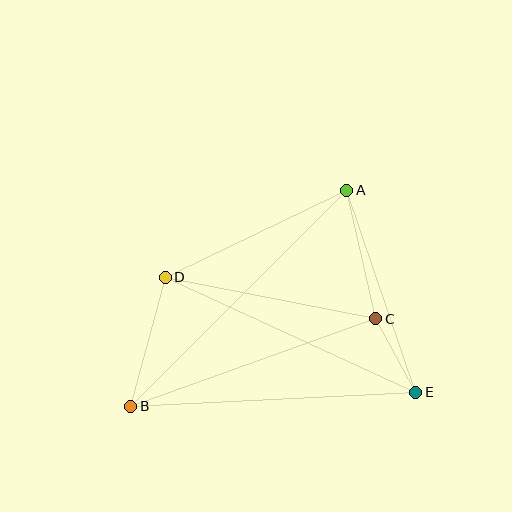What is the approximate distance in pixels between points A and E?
The distance between A and E is approximately 213 pixels.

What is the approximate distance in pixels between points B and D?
The distance between B and D is approximately 134 pixels.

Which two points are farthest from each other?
Points A and B are farthest from each other.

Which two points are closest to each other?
Points C and E are closest to each other.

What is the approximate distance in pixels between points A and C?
The distance between A and C is approximately 132 pixels.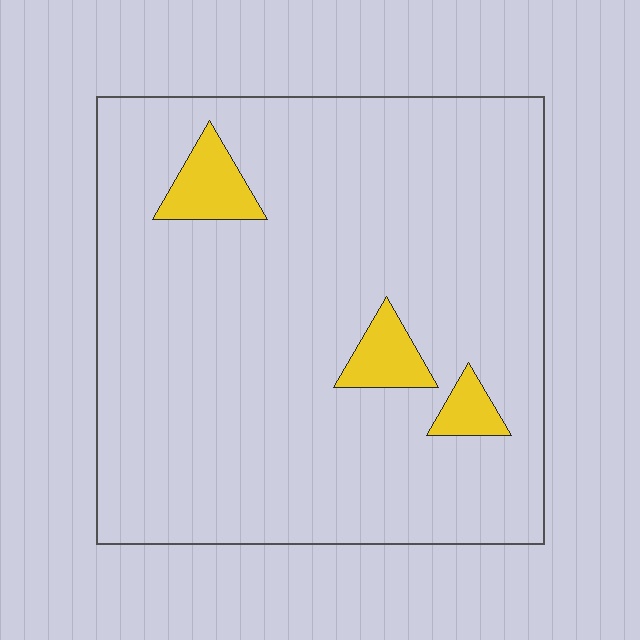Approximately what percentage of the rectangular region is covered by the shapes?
Approximately 5%.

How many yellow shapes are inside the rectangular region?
3.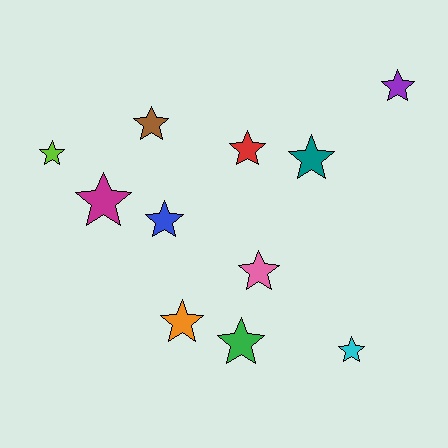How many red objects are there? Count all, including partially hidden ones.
There is 1 red object.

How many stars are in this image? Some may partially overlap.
There are 11 stars.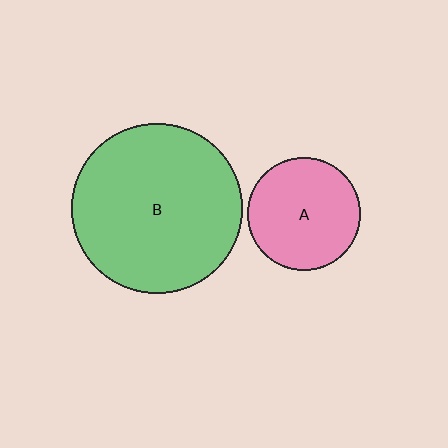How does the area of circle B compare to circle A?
Approximately 2.3 times.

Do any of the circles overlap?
No, none of the circles overlap.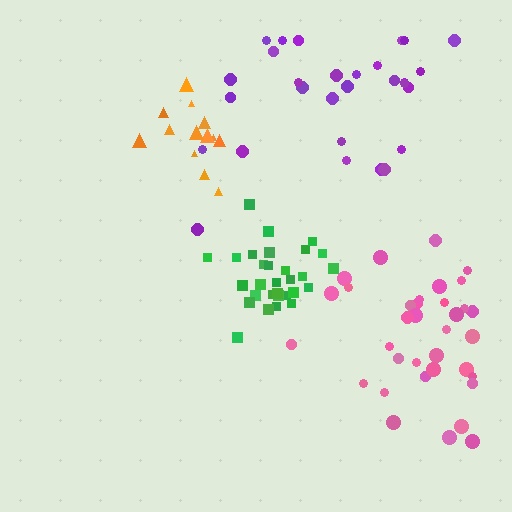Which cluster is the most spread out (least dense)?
Purple.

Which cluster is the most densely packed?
Green.